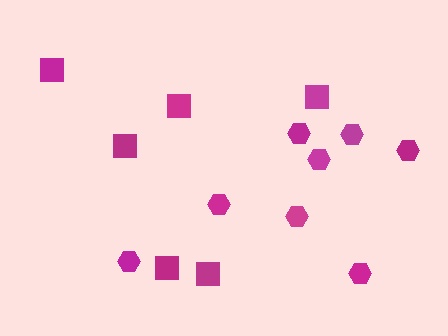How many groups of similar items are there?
There are 2 groups: one group of squares (6) and one group of hexagons (8).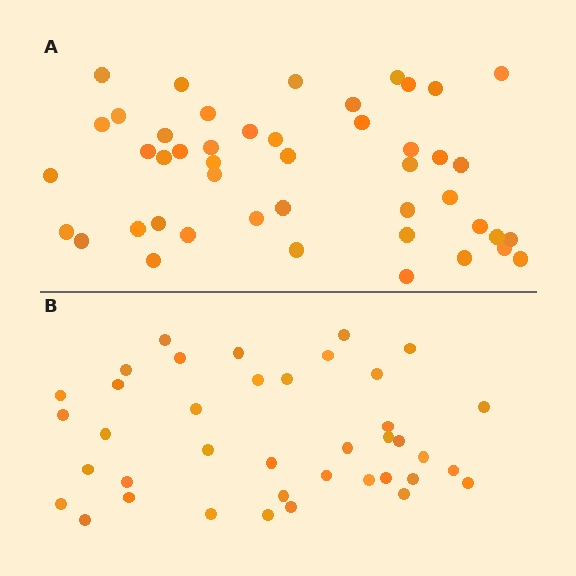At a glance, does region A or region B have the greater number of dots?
Region A (the top region) has more dots.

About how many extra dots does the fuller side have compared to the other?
Region A has roughly 8 or so more dots than region B.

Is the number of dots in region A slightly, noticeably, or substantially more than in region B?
Region A has only slightly more — the two regions are fairly close. The ratio is roughly 1.2 to 1.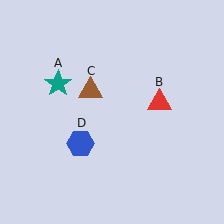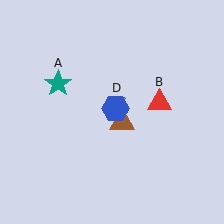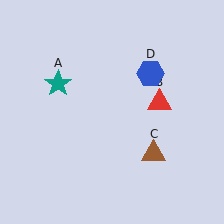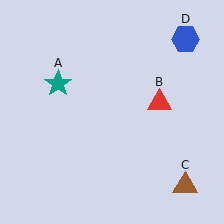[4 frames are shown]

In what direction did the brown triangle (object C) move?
The brown triangle (object C) moved down and to the right.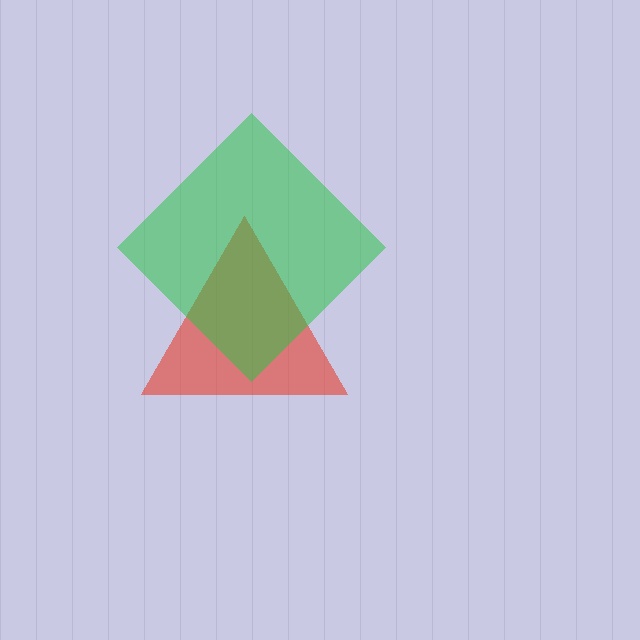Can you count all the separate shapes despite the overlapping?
Yes, there are 2 separate shapes.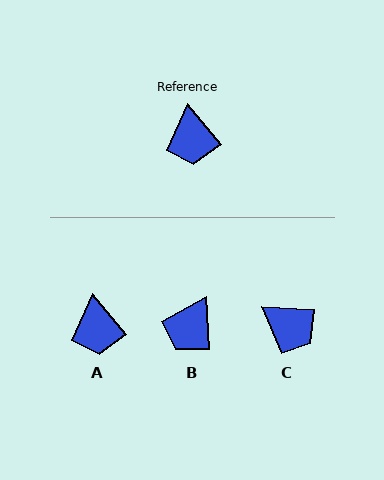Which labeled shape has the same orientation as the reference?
A.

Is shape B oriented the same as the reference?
No, it is off by about 36 degrees.